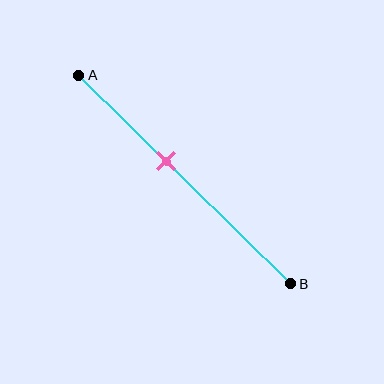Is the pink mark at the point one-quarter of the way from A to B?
No, the mark is at about 40% from A, not at the 25% one-quarter point.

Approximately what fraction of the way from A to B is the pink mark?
The pink mark is approximately 40% of the way from A to B.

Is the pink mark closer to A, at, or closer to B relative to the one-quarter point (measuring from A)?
The pink mark is closer to point B than the one-quarter point of segment AB.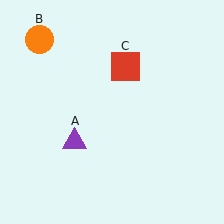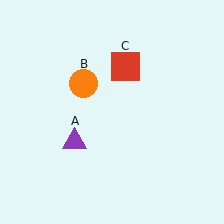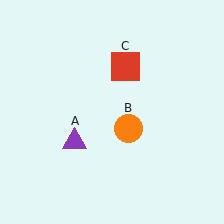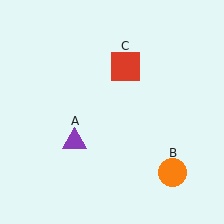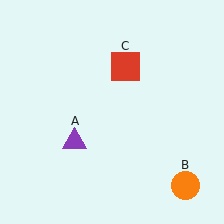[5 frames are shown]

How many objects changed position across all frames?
1 object changed position: orange circle (object B).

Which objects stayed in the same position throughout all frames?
Purple triangle (object A) and red square (object C) remained stationary.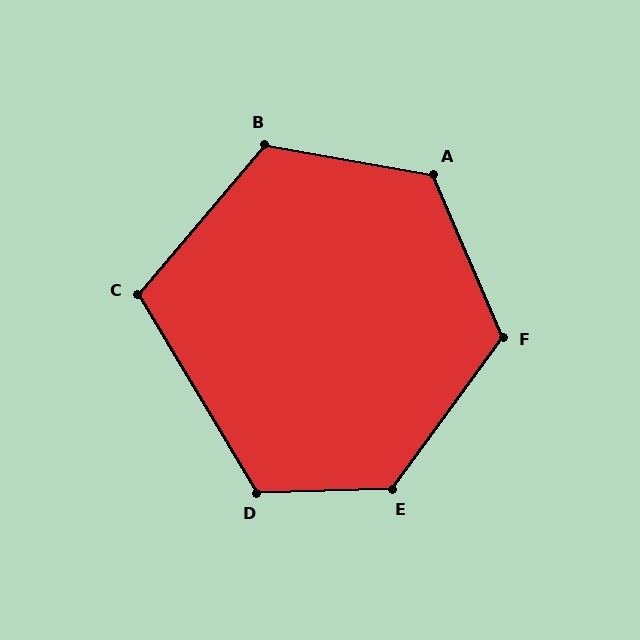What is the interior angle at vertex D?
Approximately 119 degrees (obtuse).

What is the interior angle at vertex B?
Approximately 120 degrees (obtuse).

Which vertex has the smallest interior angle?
C, at approximately 109 degrees.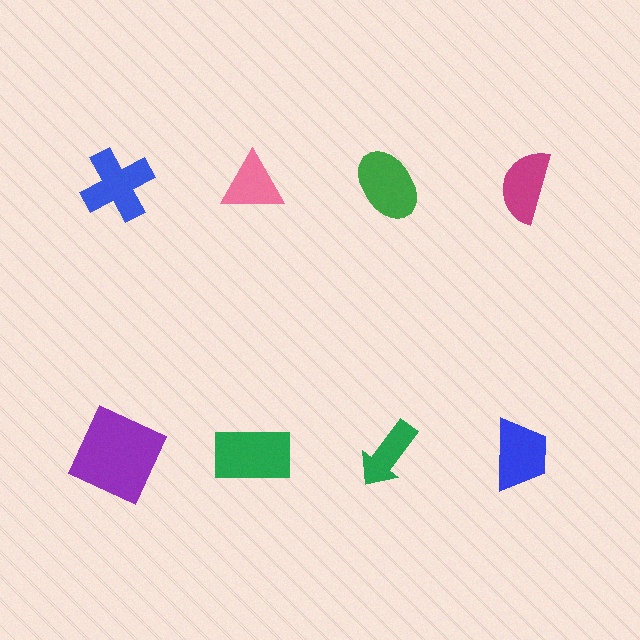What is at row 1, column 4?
A magenta semicircle.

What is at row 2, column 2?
A green rectangle.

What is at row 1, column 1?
A blue cross.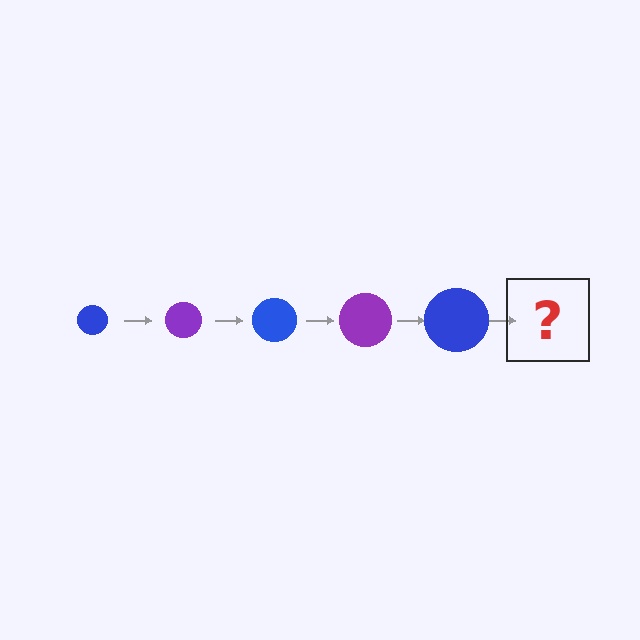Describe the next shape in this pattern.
It should be a purple circle, larger than the previous one.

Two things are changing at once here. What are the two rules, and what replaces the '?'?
The two rules are that the circle grows larger each step and the color cycles through blue and purple. The '?' should be a purple circle, larger than the previous one.